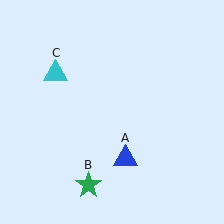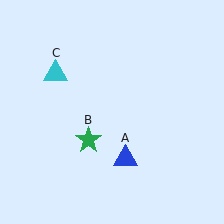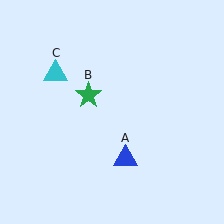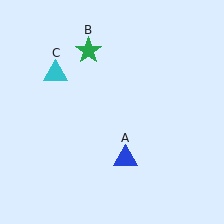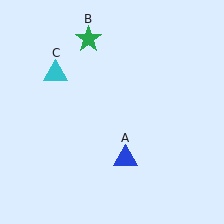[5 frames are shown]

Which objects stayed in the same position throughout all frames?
Blue triangle (object A) and cyan triangle (object C) remained stationary.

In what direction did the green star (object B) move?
The green star (object B) moved up.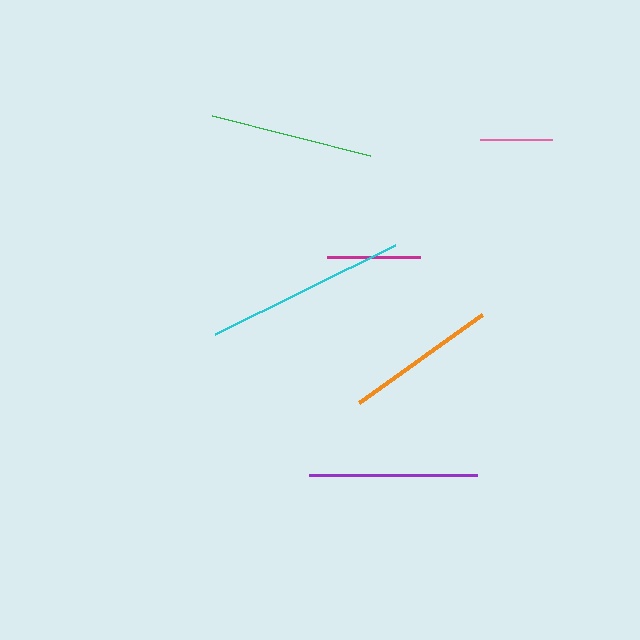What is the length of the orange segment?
The orange segment is approximately 151 pixels long.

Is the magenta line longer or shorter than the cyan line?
The cyan line is longer than the magenta line.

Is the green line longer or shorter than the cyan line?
The cyan line is longer than the green line.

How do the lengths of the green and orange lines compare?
The green and orange lines are approximately the same length.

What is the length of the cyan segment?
The cyan segment is approximately 201 pixels long.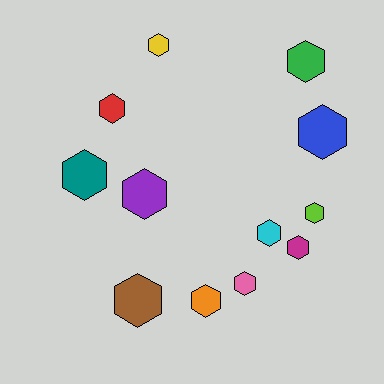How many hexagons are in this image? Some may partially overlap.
There are 12 hexagons.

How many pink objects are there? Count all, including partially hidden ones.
There is 1 pink object.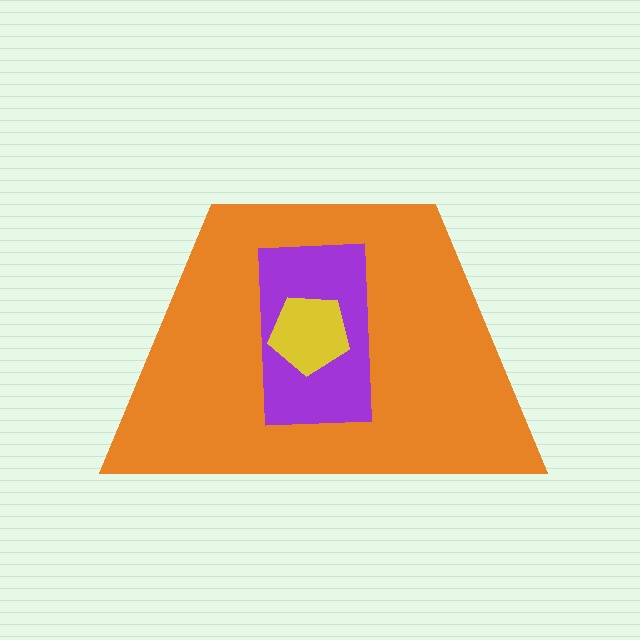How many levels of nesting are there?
3.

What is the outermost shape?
The orange trapezoid.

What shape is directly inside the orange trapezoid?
The purple rectangle.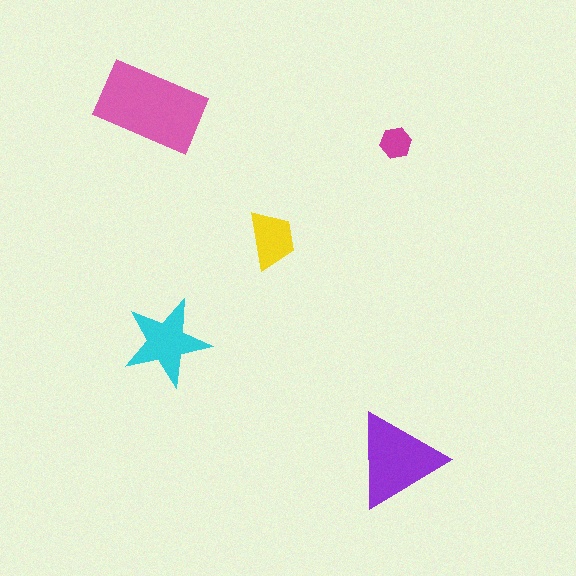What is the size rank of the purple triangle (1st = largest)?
2nd.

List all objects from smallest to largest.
The magenta hexagon, the yellow trapezoid, the cyan star, the purple triangle, the pink rectangle.